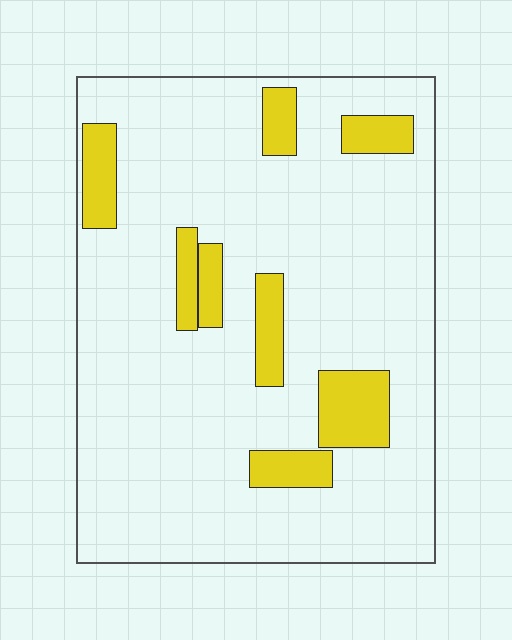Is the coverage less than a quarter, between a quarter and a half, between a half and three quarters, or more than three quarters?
Less than a quarter.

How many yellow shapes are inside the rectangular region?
8.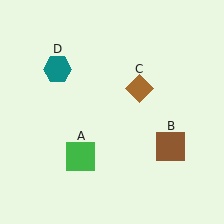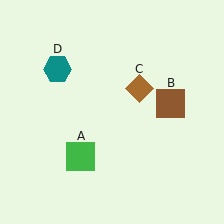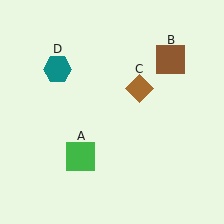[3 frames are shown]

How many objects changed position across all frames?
1 object changed position: brown square (object B).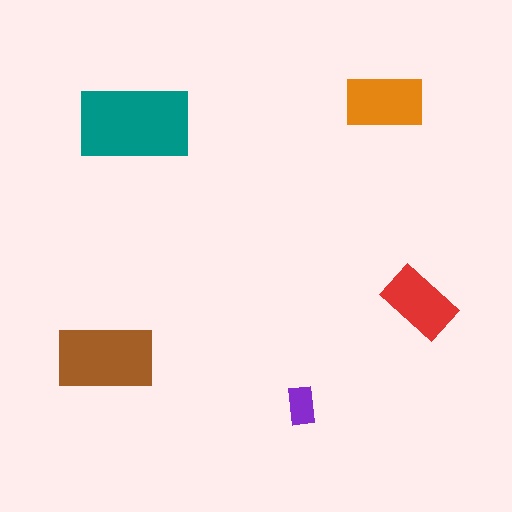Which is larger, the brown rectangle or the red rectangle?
The brown one.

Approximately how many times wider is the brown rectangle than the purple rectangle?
About 2.5 times wider.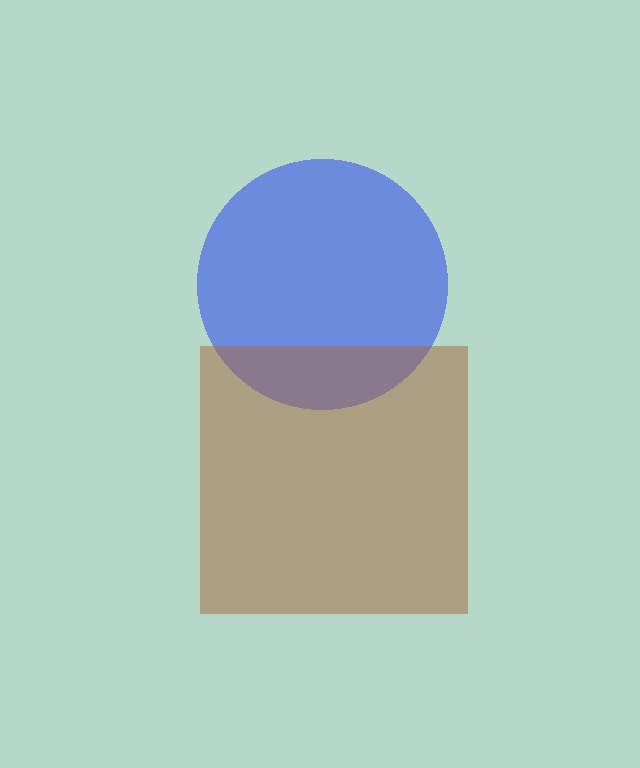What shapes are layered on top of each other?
The layered shapes are: a blue circle, a brown square.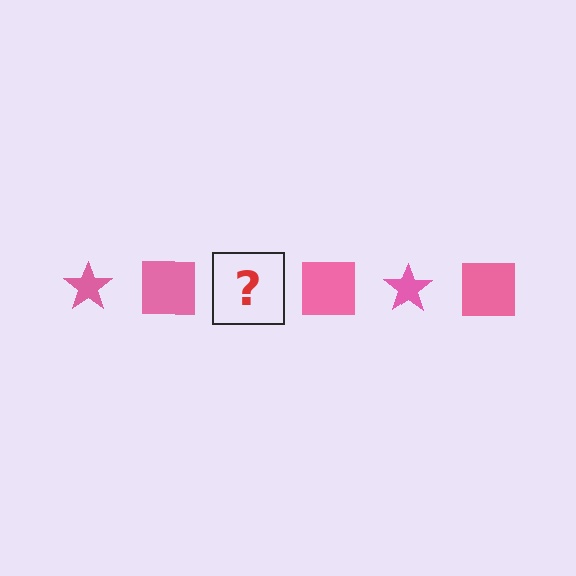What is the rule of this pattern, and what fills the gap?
The rule is that the pattern cycles through star, square shapes in pink. The gap should be filled with a pink star.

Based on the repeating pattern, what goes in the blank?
The blank should be a pink star.